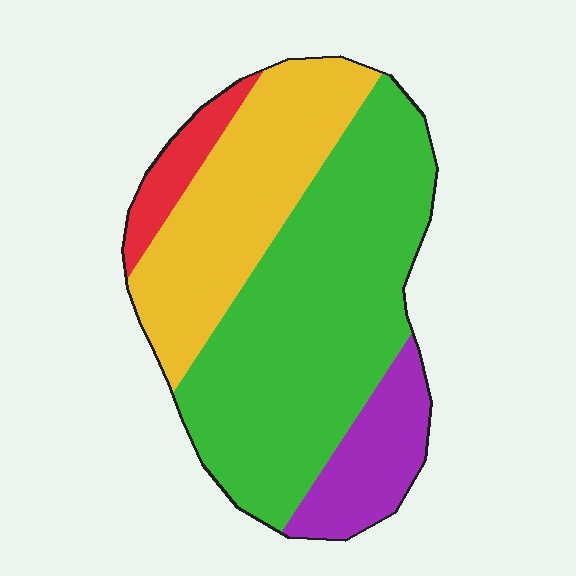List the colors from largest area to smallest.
From largest to smallest: green, yellow, purple, red.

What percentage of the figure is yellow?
Yellow covers 29% of the figure.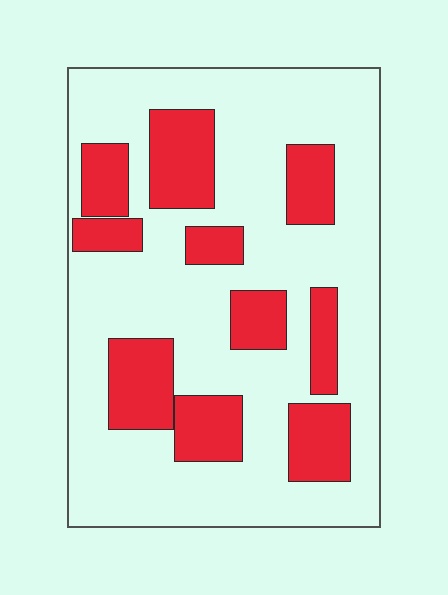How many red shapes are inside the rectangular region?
10.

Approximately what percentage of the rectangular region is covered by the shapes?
Approximately 30%.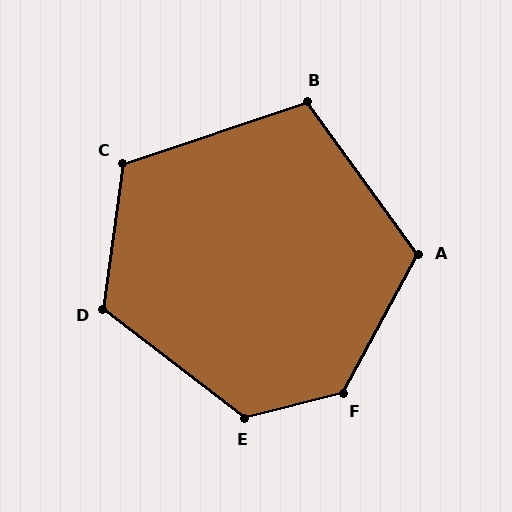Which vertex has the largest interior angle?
F, at approximately 133 degrees.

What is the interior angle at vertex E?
Approximately 128 degrees (obtuse).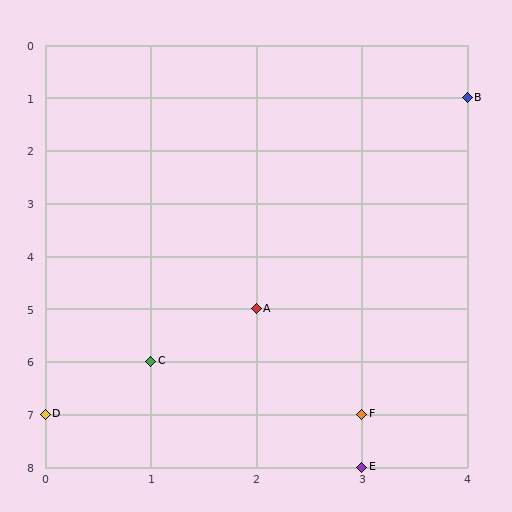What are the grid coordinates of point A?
Point A is at grid coordinates (2, 5).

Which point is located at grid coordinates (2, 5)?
Point A is at (2, 5).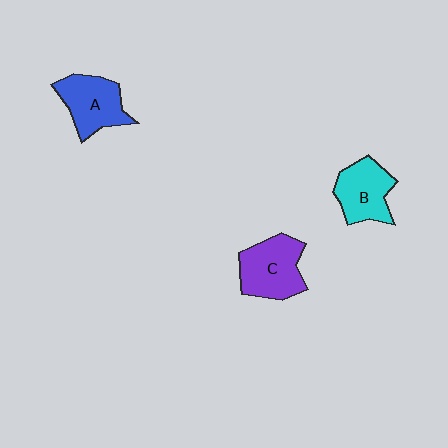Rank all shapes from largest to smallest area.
From largest to smallest: C (purple), A (blue), B (cyan).